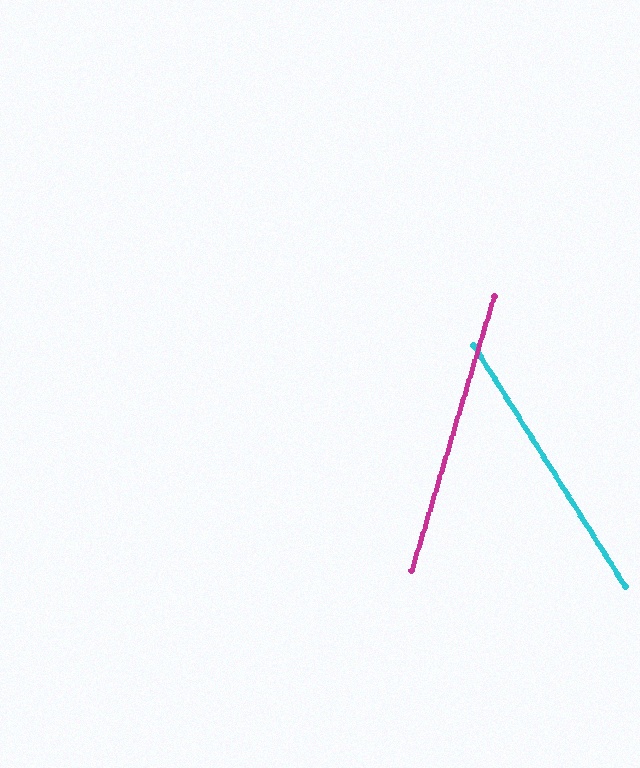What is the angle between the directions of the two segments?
Approximately 49 degrees.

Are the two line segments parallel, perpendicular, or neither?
Neither parallel nor perpendicular — they differ by about 49°.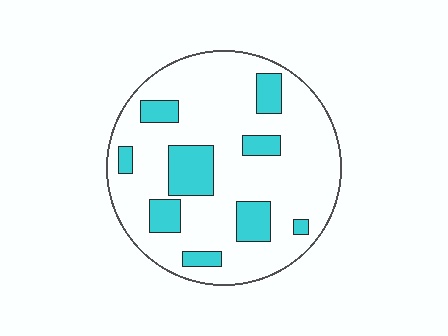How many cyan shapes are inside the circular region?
9.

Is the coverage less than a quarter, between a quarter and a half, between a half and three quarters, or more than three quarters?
Less than a quarter.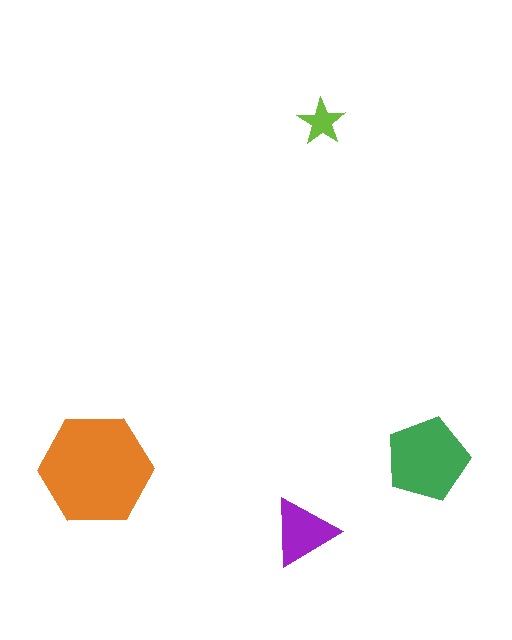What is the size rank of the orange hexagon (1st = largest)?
1st.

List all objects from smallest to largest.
The lime star, the purple triangle, the green pentagon, the orange hexagon.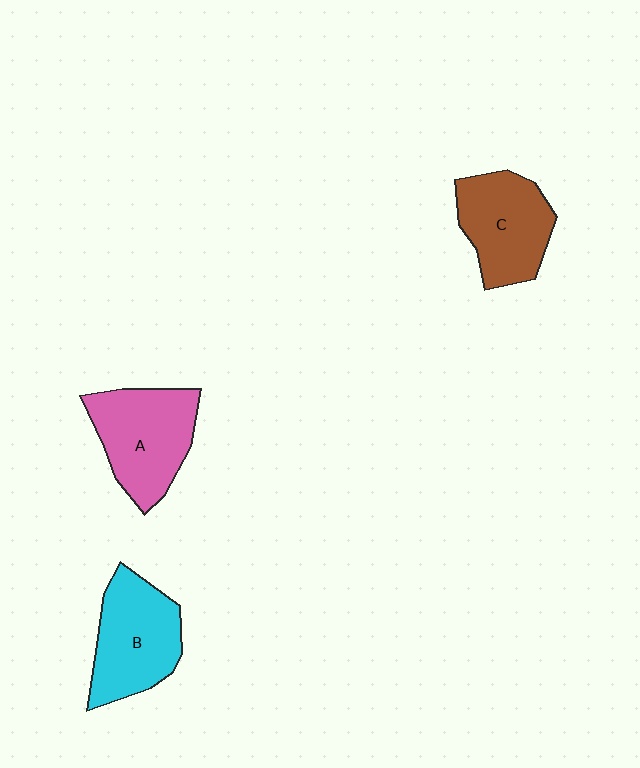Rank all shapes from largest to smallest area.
From largest to smallest: A (pink), B (cyan), C (brown).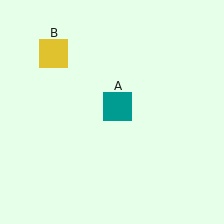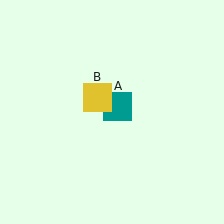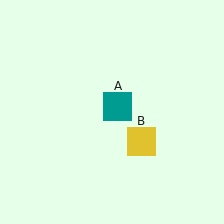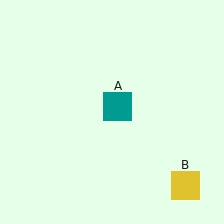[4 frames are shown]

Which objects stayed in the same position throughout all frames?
Teal square (object A) remained stationary.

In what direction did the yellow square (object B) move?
The yellow square (object B) moved down and to the right.